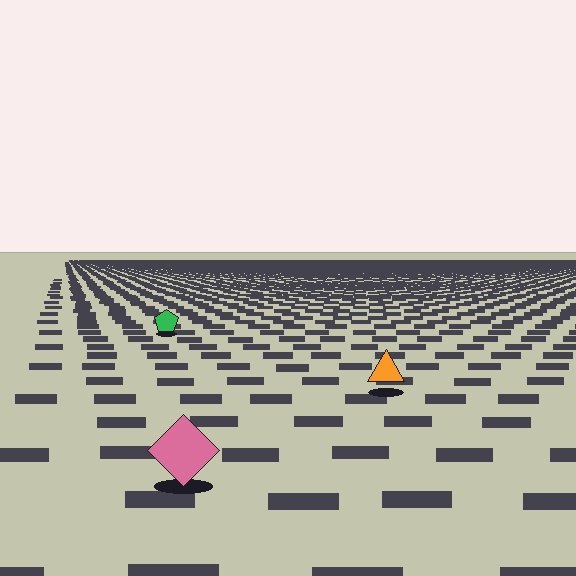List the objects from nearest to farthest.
From nearest to farthest: the pink diamond, the orange triangle, the green pentagon.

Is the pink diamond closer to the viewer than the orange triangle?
Yes. The pink diamond is closer — you can tell from the texture gradient: the ground texture is coarser near it.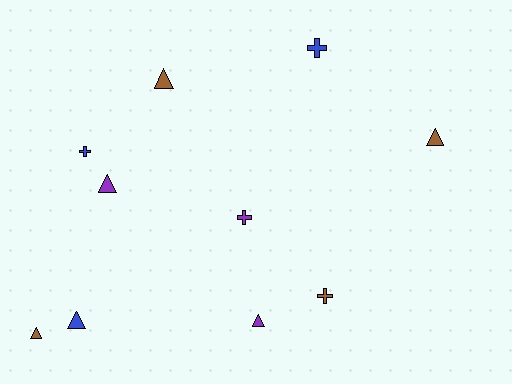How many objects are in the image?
There are 10 objects.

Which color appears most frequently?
Brown, with 4 objects.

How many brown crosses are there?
There is 1 brown cross.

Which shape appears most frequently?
Triangle, with 6 objects.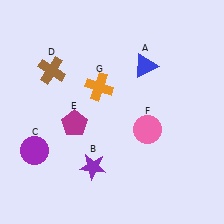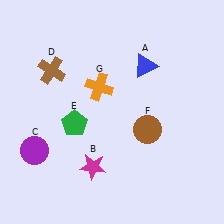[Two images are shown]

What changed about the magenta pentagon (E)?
In Image 1, E is magenta. In Image 2, it changed to green.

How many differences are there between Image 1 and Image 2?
There are 3 differences between the two images.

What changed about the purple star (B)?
In Image 1, B is purple. In Image 2, it changed to magenta.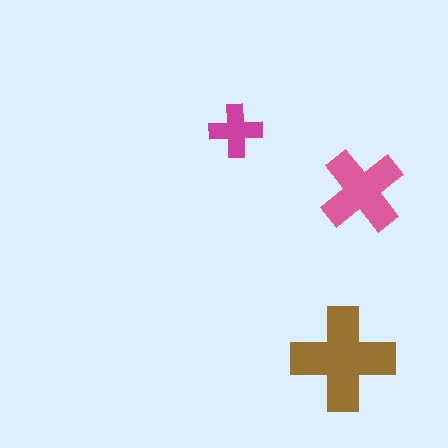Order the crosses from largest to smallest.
the brown one, the pink one, the magenta one.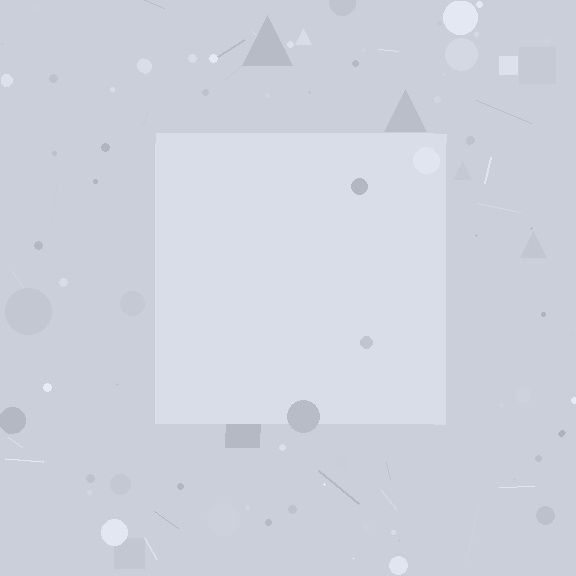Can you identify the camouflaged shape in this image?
The camouflaged shape is a square.